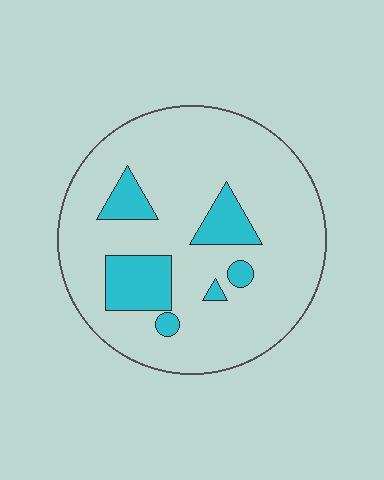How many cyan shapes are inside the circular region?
6.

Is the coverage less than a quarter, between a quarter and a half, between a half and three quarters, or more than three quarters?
Less than a quarter.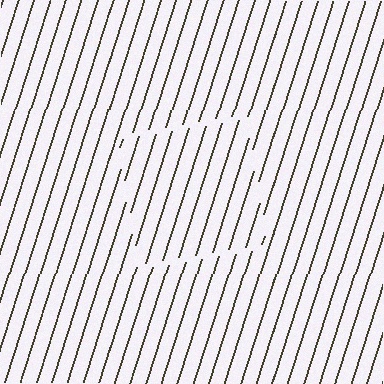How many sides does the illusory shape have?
4 sides — the line-ends trace a square.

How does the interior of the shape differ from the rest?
The interior of the shape contains the same grating, shifted by half a period — the contour is defined by the phase discontinuity where line-ends from the inner and outer gratings abut.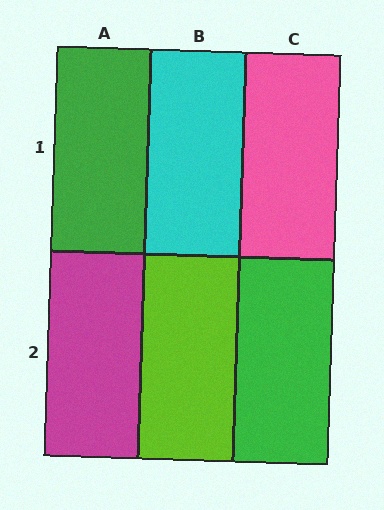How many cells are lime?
1 cell is lime.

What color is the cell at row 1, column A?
Green.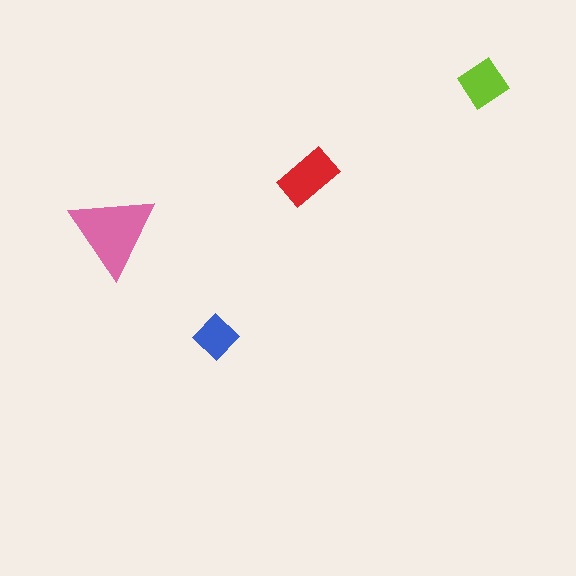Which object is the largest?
The pink triangle.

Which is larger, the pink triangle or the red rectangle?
The pink triangle.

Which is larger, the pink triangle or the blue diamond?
The pink triangle.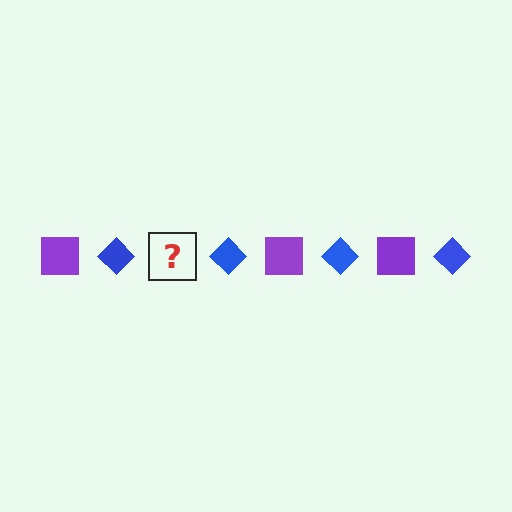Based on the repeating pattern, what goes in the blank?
The blank should be a purple square.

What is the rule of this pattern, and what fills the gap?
The rule is that the pattern alternates between purple square and blue diamond. The gap should be filled with a purple square.